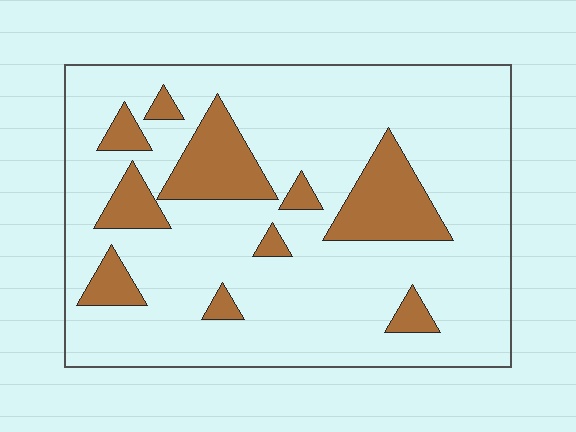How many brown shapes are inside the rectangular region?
10.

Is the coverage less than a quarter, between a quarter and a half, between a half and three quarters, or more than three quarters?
Less than a quarter.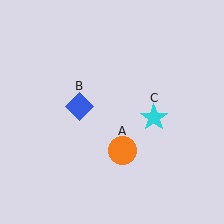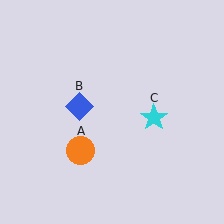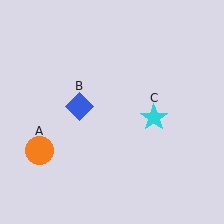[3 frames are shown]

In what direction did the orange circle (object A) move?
The orange circle (object A) moved left.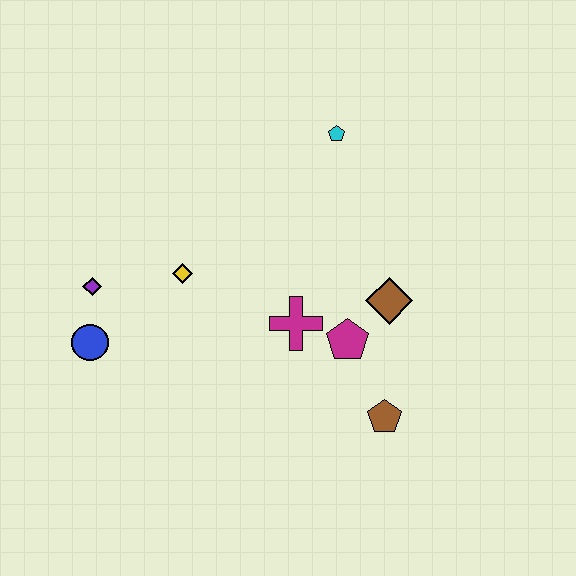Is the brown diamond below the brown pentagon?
No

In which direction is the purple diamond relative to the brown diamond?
The purple diamond is to the left of the brown diamond.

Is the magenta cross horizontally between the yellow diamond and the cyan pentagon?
Yes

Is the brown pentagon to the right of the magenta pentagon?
Yes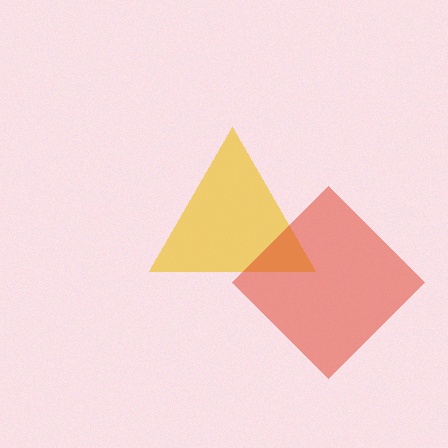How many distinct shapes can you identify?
There are 2 distinct shapes: a yellow triangle, a red diamond.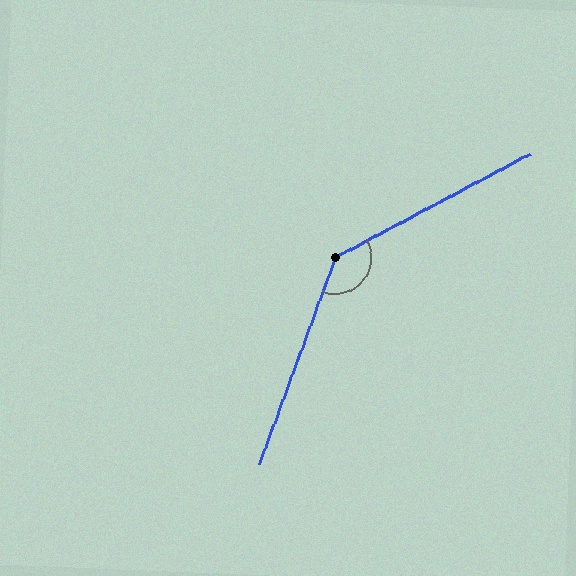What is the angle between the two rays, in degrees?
Approximately 138 degrees.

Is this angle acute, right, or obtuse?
It is obtuse.